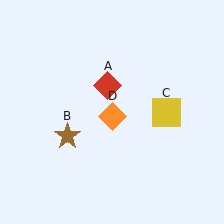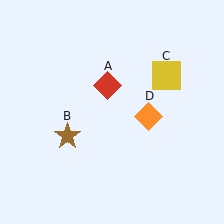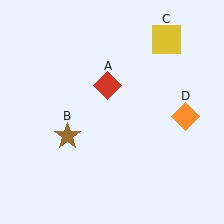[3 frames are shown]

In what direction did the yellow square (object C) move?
The yellow square (object C) moved up.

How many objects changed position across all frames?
2 objects changed position: yellow square (object C), orange diamond (object D).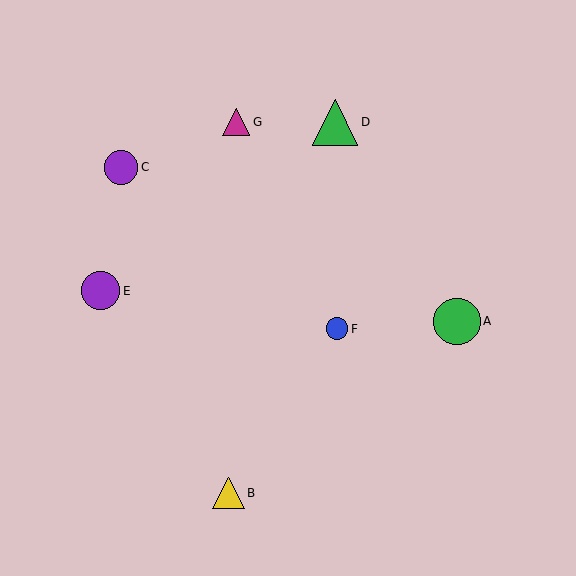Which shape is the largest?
The green circle (labeled A) is the largest.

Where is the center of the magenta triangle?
The center of the magenta triangle is at (236, 122).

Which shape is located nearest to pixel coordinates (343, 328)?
The blue circle (labeled F) at (337, 329) is nearest to that location.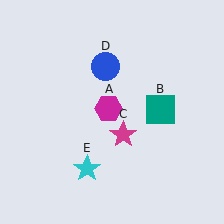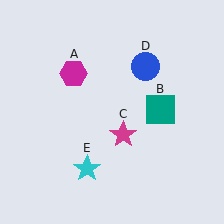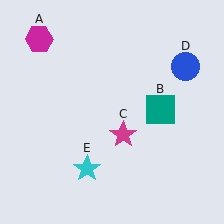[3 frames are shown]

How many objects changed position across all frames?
2 objects changed position: magenta hexagon (object A), blue circle (object D).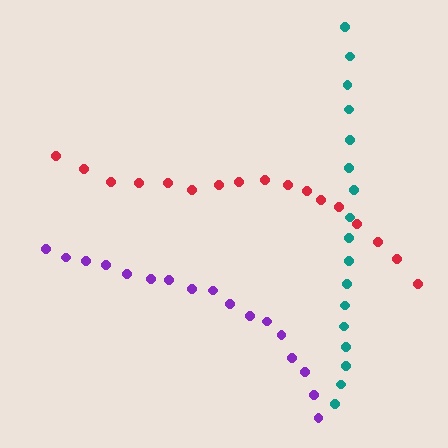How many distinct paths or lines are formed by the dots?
There are 3 distinct paths.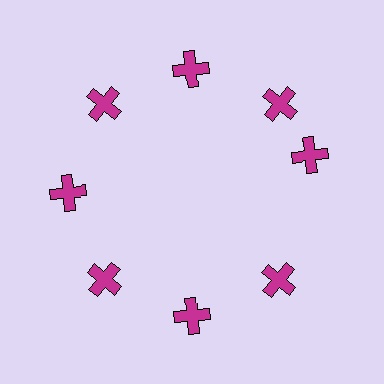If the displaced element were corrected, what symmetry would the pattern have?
It would have 8-fold rotational symmetry — the pattern would map onto itself every 45 degrees.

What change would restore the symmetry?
The symmetry would be restored by rotating it back into even spacing with its neighbors so that all 8 crosses sit at equal angles and equal distance from the center.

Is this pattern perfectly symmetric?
No. The 8 magenta crosses are arranged in a ring, but one element near the 3 o'clock position is rotated out of alignment along the ring, breaking the 8-fold rotational symmetry.